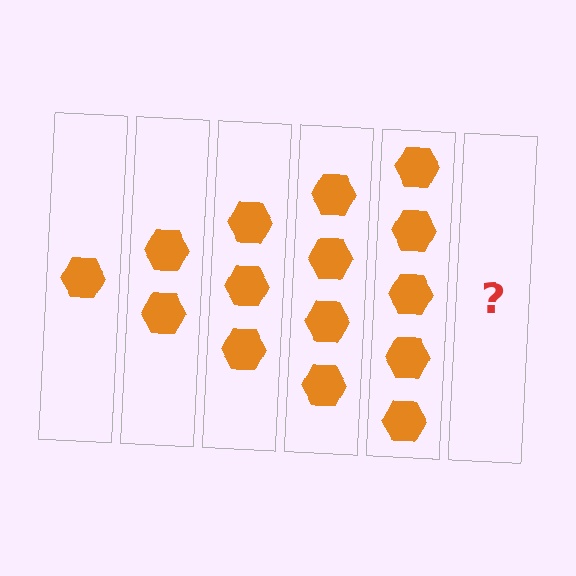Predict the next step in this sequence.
The next step is 6 hexagons.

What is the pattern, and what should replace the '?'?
The pattern is that each step adds one more hexagon. The '?' should be 6 hexagons.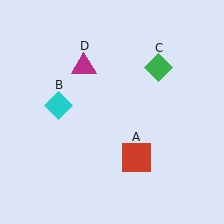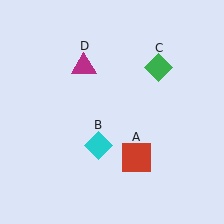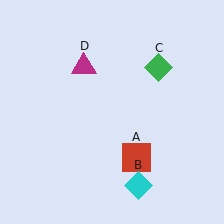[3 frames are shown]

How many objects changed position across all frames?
1 object changed position: cyan diamond (object B).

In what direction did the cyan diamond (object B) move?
The cyan diamond (object B) moved down and to the right.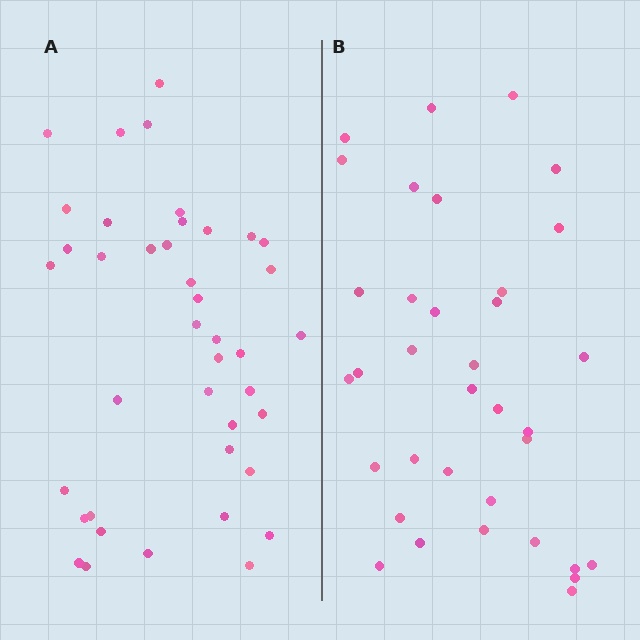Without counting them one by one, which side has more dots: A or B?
Region A (the left region) has more dots.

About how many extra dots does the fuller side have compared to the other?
Region A has about 6 more dots than region B.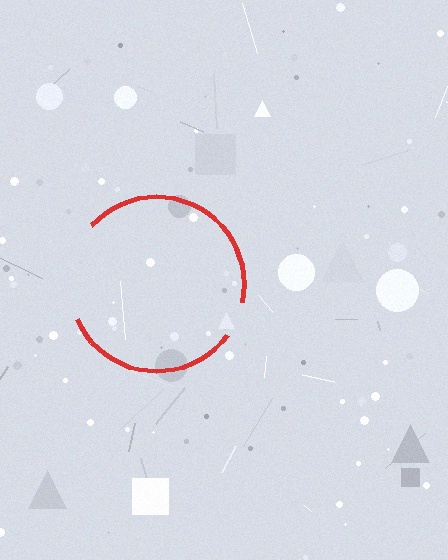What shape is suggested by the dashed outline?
The dashed outline suggests a circle.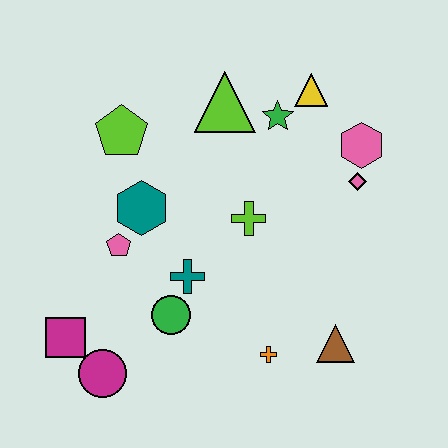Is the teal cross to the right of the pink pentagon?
Yes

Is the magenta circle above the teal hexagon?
No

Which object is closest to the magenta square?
The magenta circle is closest to the magenta square.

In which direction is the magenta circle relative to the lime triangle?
The magenta circle is below the lime triangle.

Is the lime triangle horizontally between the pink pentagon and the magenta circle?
No